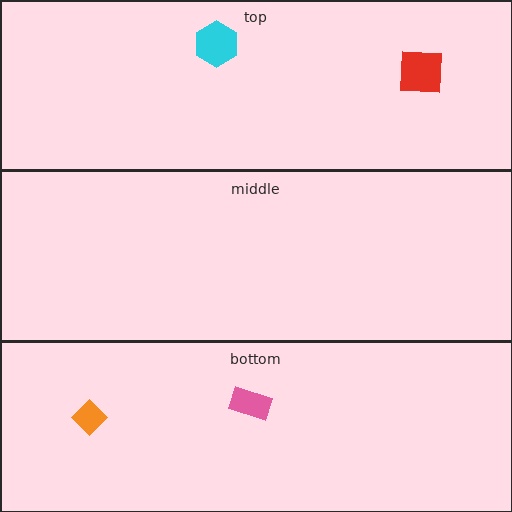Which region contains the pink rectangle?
The bottom region.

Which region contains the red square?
The top region.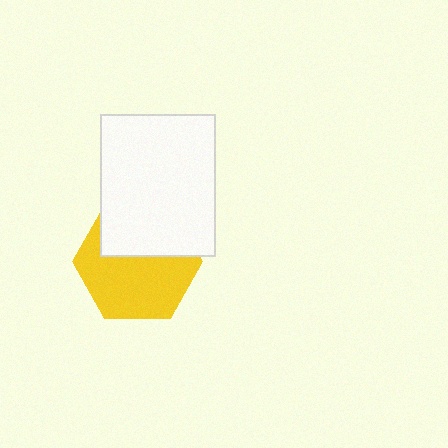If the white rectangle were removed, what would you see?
You would see the complete yellow hexagon.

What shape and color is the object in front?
The object in front is a white rectangle.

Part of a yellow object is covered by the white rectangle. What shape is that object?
It is a hexagon.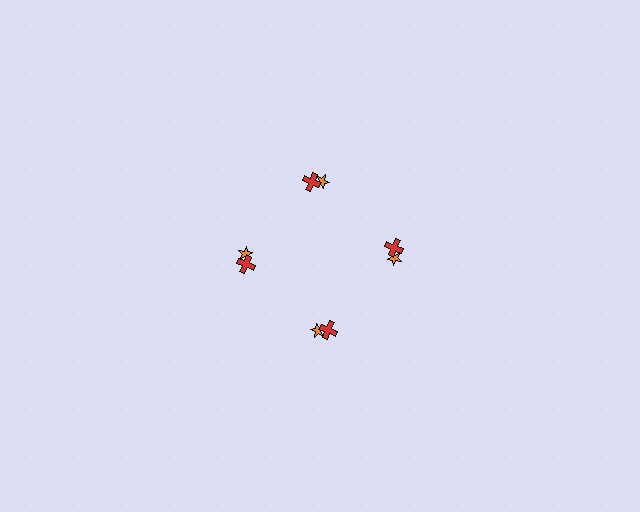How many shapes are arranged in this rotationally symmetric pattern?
There are 8 shapes, arranged in 4 groups of 2.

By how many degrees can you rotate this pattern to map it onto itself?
The pattern maps onto itself every 90 degrees of rotation.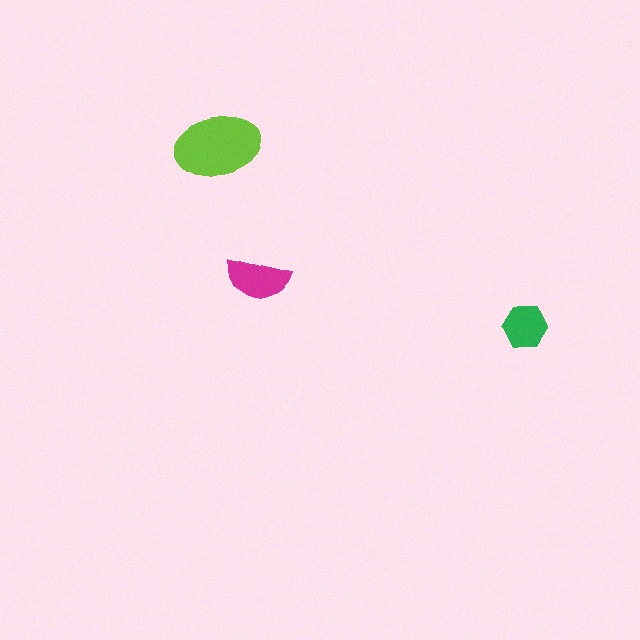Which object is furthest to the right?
The green hexagon is rightmost.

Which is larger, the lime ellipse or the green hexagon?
The lime ellipse.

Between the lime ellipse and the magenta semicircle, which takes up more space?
The lime ellipse.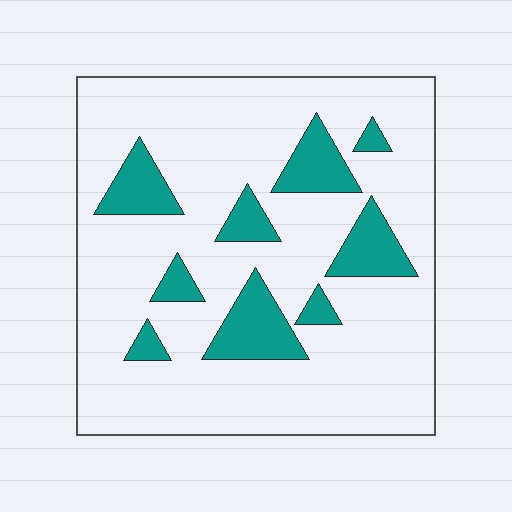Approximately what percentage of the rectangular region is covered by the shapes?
Approximately 20%.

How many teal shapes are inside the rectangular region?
9.